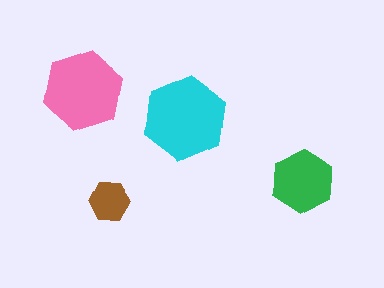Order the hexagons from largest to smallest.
the cyan one, the pink one, the green one, the brown one.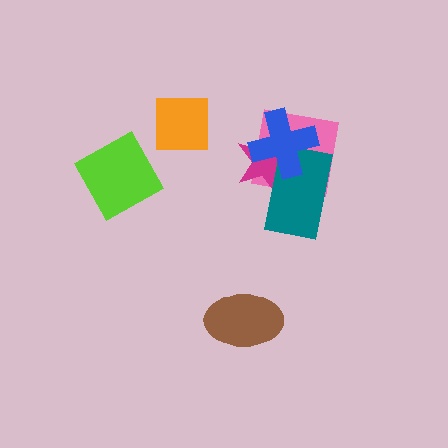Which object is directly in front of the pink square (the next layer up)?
The magenta star is directly in front of the pink square.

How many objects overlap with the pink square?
3 objects overlap with the pink square.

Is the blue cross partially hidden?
No, no other shape covers it.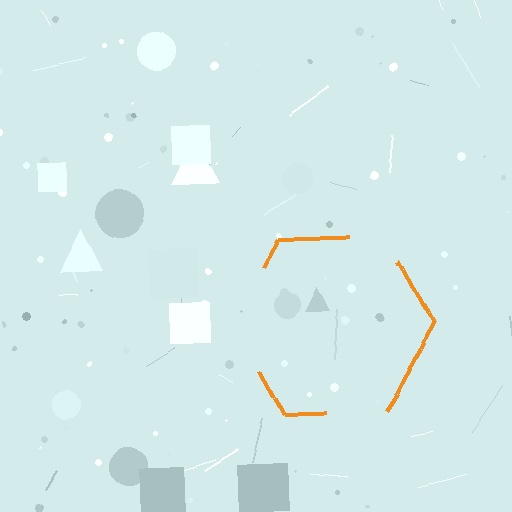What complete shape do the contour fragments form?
The contour fragments form a hexagon.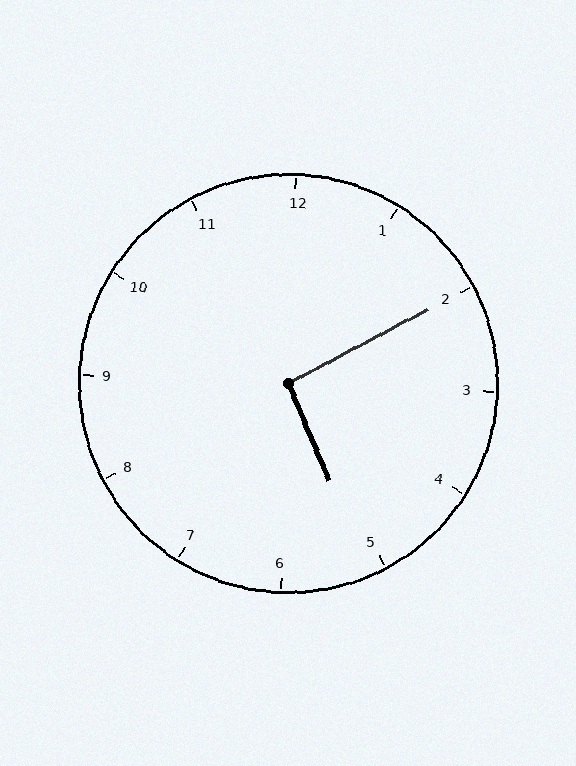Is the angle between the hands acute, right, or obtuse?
It is right.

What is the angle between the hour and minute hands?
Approximately 95 degrees.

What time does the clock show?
5:10.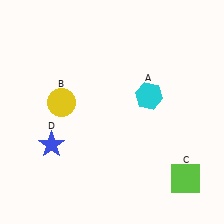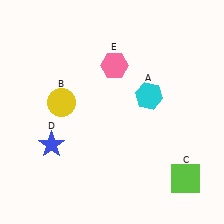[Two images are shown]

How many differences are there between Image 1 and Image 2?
There is 1 difference between the two images.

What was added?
A pink hexagon (E) was added in Image 2.